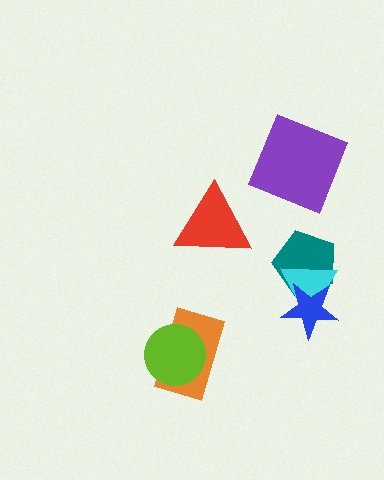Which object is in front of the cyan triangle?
The blue star is in front of the cyan triangle.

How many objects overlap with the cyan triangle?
2 objects overlap with the cyan triangle.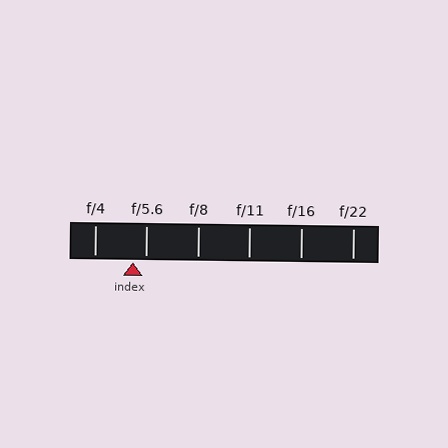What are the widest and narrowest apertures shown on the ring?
The widest aperture shown is f/4 and the narrowest is f/22.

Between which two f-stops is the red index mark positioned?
The index mark is between f/4 and f/5.6.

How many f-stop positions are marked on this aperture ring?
There are 6 f-stop positions marked.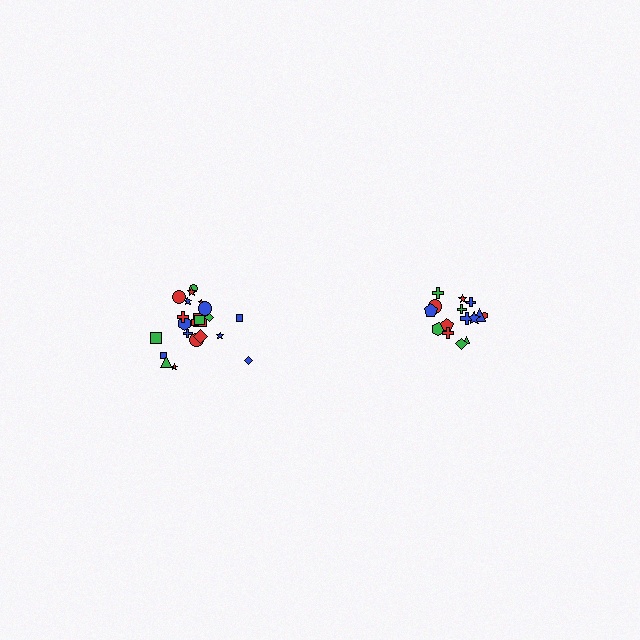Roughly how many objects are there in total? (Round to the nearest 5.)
Roughly 35 objects in total.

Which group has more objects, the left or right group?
The left group.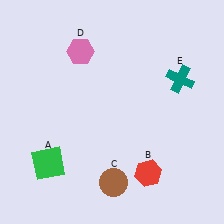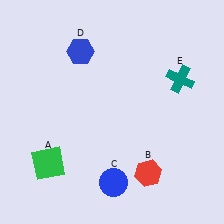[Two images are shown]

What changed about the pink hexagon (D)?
In Image 1, D is pink. In Image 2, it changed to blue.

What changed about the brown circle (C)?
In Image 1, C is brown. In Image 2, it changed to blue.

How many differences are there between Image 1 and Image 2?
There are 2 differences between the two images.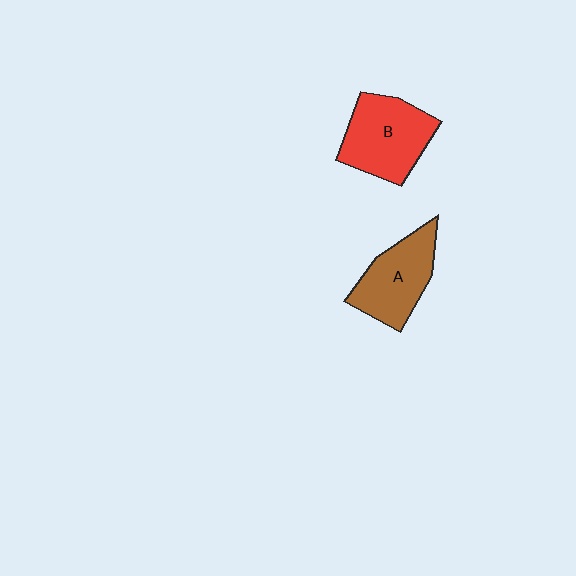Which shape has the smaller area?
Shape A (brown).